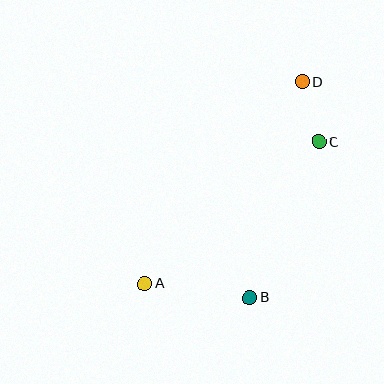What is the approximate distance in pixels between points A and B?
The distance between A and B is approximately 106 pixels.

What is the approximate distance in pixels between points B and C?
The distance between B and C is approximately 170 pixels.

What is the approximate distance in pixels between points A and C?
The distance between A and C is approximately 225 pixels.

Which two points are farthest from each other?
Points A and D are farthest from each other.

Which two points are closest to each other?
Points C and D are closest to each other.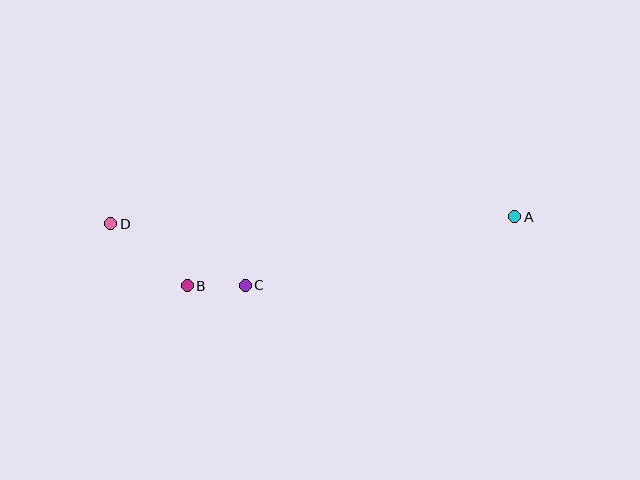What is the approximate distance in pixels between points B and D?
The distance between B and D is approximately 99 pixels.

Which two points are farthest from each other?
Points A and D are farthest from each other.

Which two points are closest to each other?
Points B and C are closest to each other.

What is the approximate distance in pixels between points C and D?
The distance between C and D is approximately 148 pixels.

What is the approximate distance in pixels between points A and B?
The distance between A and B is approximately 334 pixels.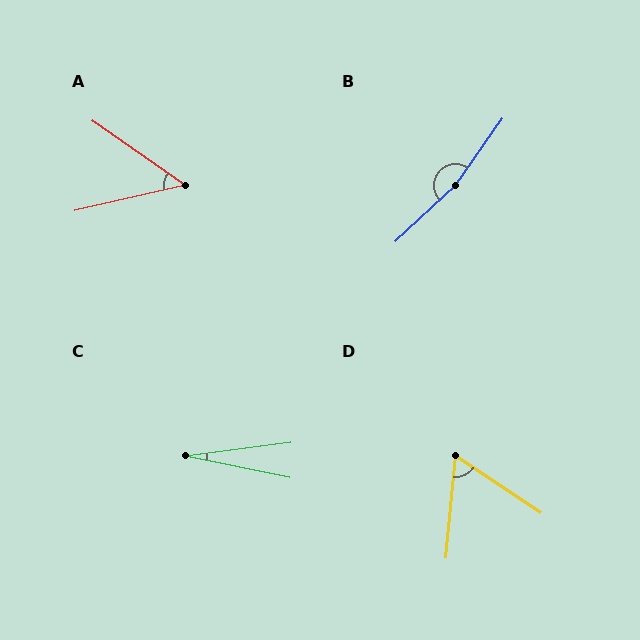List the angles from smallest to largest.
C (19°), A (48°), D (62°), B (169°).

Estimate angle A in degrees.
Approximately 48 degrees.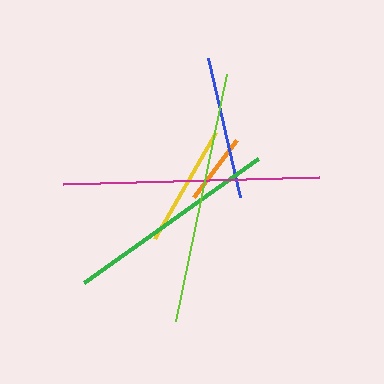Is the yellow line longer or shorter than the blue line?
The blue line is longer than the yellow line.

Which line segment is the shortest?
The orange line is the shortest at approximately 71 pixels.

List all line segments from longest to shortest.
From longest to shortest: magenta, lime, green, blue, yellow, orange.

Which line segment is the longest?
The magenta line is the longest at approximately 256 pixels.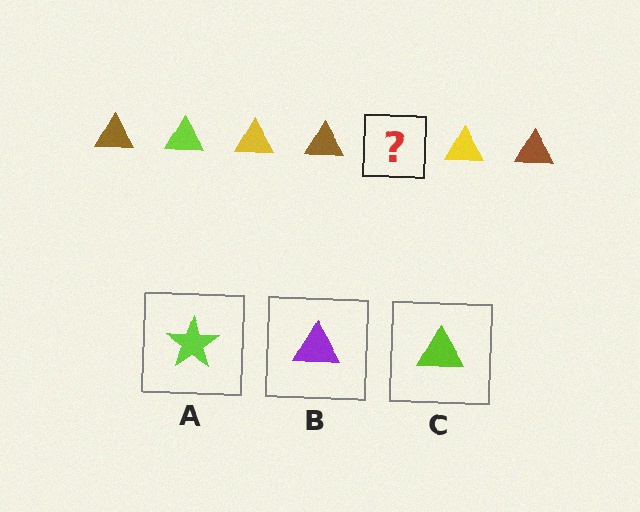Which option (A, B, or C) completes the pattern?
C.